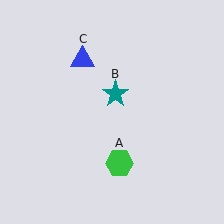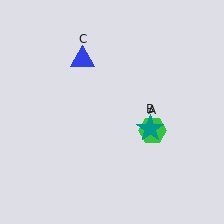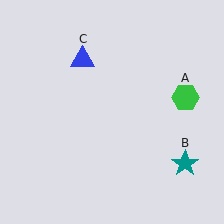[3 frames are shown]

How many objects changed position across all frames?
2 objects changed position: green hexagon (object A), teal star (object B).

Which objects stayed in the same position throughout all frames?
Blue triangle (object C) remained stationary.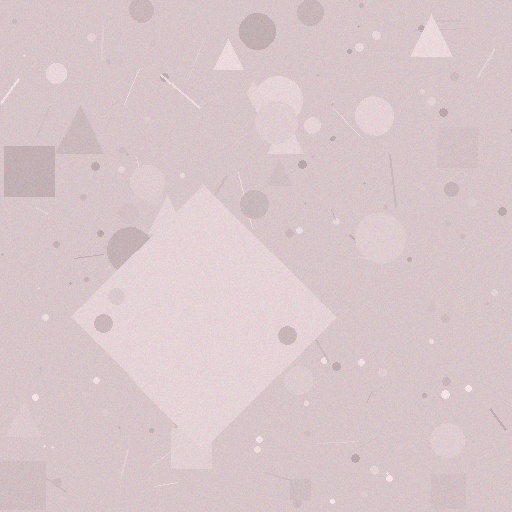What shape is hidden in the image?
A diamond is hidden in the image.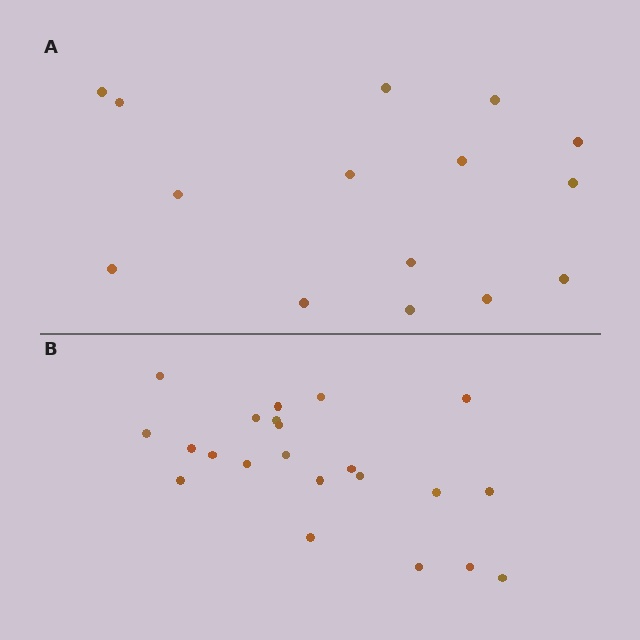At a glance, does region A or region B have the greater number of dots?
Region B (the bottom region) has more dots.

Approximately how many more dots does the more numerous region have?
Region B has roughly 8 or so more dots than region A.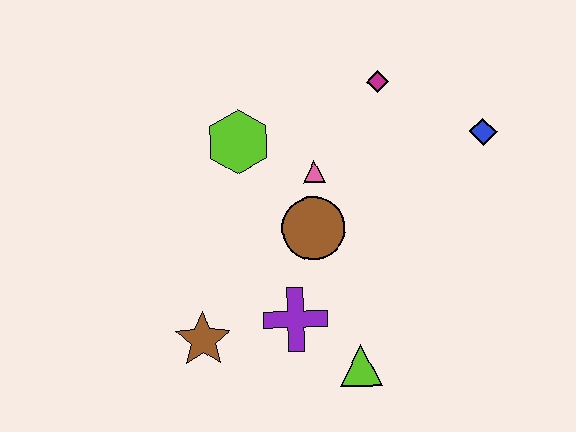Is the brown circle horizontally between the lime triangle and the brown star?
Yes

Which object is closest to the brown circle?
The pink triangle is closest to the brown circle.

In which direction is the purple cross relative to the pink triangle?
The purple cross is below the pink triangle.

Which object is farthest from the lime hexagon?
The lime triangle is farthest from the lime hexagon.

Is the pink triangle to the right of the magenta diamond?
No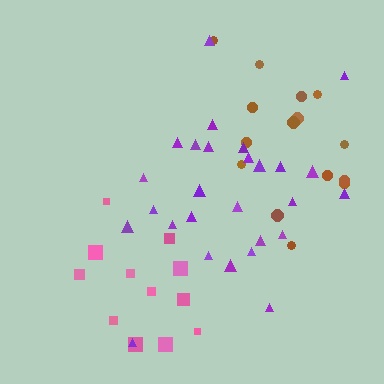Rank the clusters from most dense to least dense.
purple, pink, brown.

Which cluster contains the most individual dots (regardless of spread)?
Purple (27).